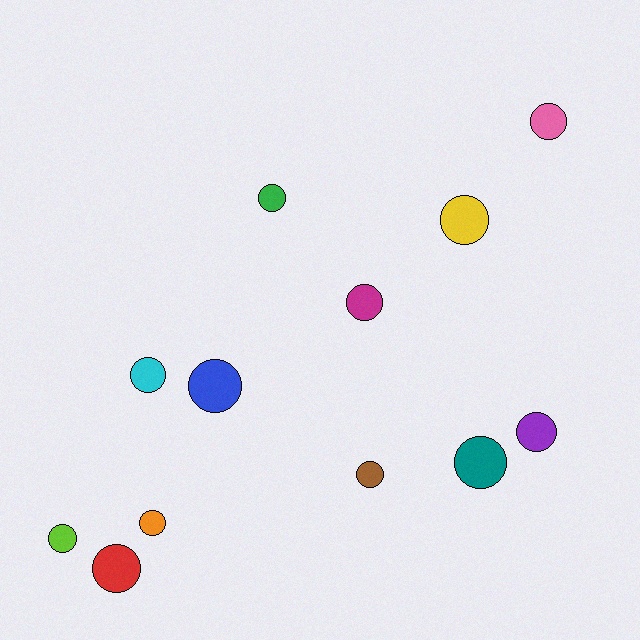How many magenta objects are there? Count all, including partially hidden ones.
There is 1 magenta object.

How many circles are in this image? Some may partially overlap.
There are 12 circles.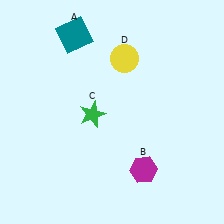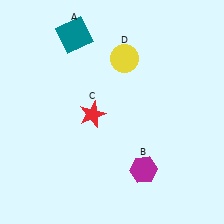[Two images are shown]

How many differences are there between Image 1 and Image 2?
There is 1 difference between the two images.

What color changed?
The star (C) changed from green in Image 1 to red in Image 2.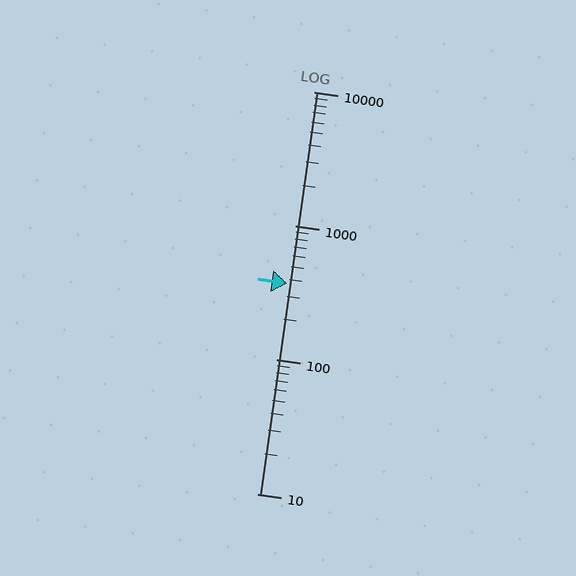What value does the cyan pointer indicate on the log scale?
The pointer indicates approximately 370.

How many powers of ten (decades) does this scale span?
The scale spans 3 decades, from 10 to 10000.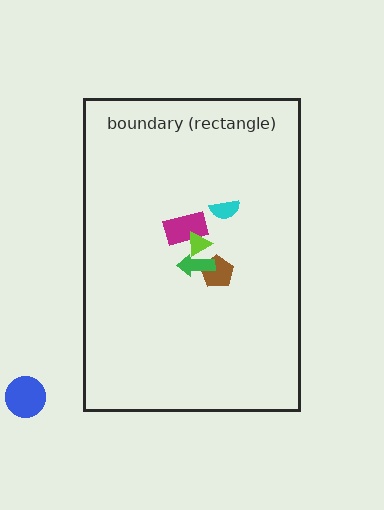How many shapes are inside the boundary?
5 inside, 1 outside.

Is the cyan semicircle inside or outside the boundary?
Inside.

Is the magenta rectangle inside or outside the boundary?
Inside.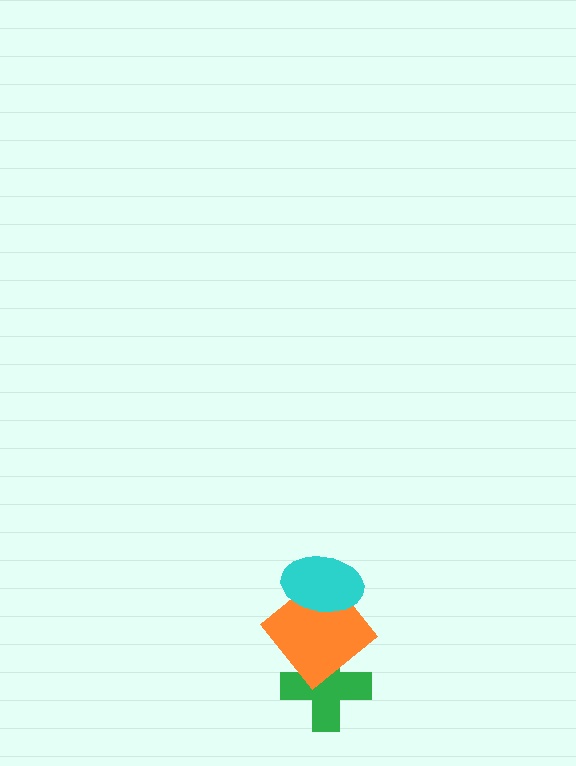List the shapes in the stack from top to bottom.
From top to bottom: the cyan ellipse, the orange diamond, the green cross.